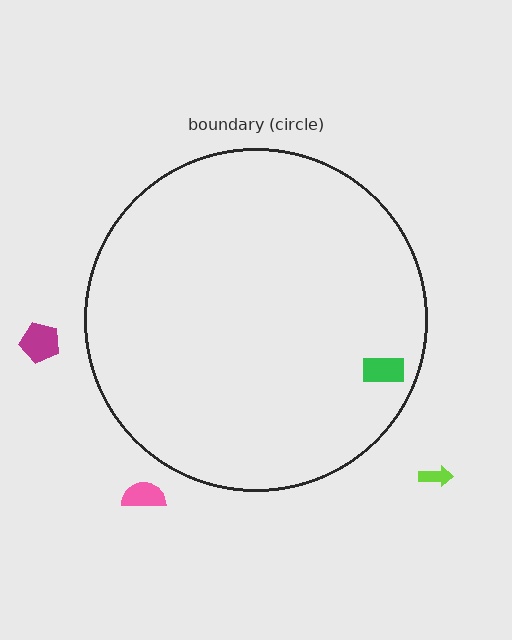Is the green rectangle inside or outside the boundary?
Inside.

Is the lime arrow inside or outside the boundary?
Outside.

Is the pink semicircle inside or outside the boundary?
Outside.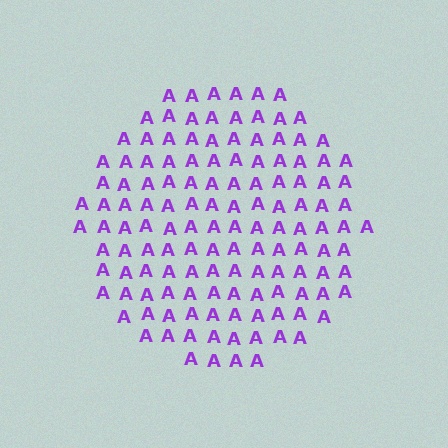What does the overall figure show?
The overall figure shows a circle.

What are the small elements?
The small elements are letter A's.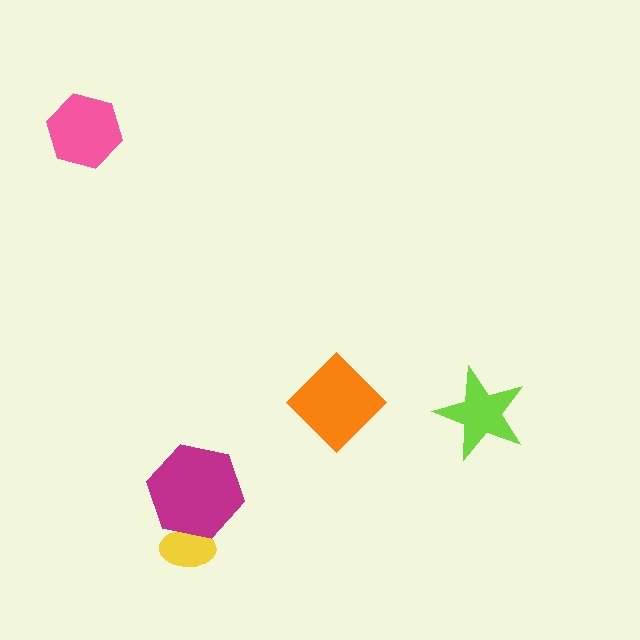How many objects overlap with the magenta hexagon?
1 object overlaps with the magenta hexagon.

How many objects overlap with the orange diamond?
0 objects overlap with the orange diamond.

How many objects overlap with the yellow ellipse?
1 object overlaps with the yellow ellipse.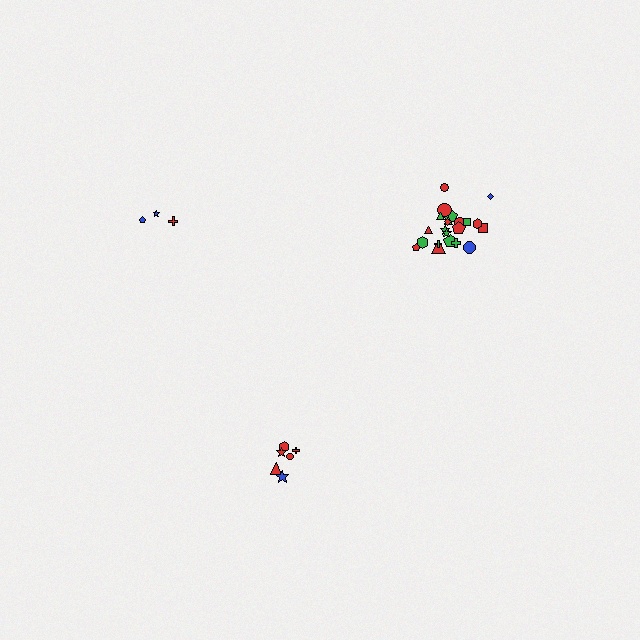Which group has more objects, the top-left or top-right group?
The top-right group.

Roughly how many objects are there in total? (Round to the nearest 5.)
Roughly 30 objects in total.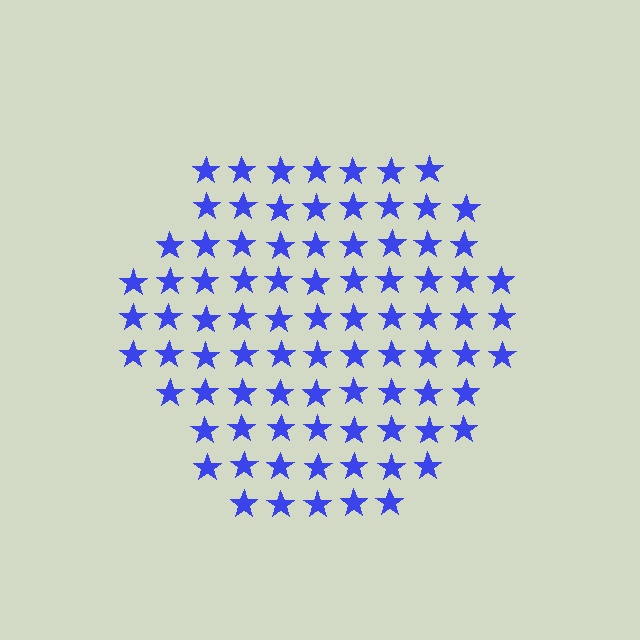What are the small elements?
The small elements are stars.